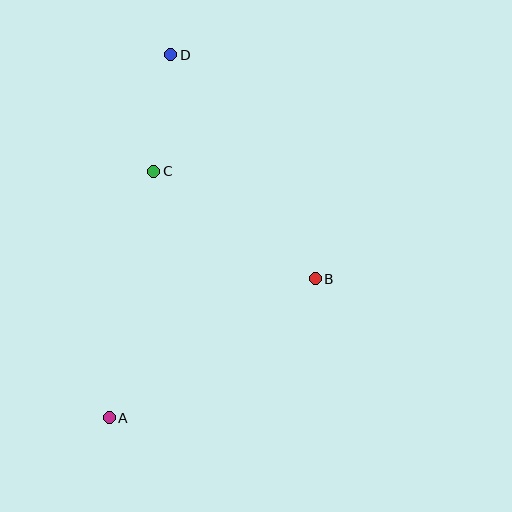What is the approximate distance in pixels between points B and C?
The distance between B and C is approximately 194 pixels.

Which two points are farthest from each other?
Points A and D are farthest from each other.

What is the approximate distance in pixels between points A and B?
The distance between A and B is approximately 249 pixels.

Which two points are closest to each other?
Points C and D are closest to each other.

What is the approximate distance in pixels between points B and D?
The distance between B and D is approximately 266 pixels.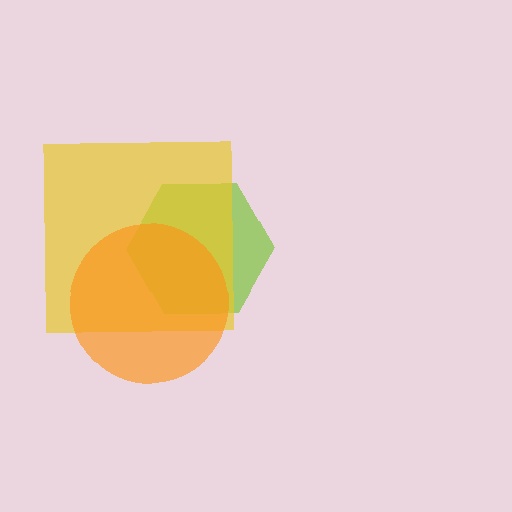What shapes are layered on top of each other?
The layered shapes are: a lime hexagon, a yellow square, an orange circle.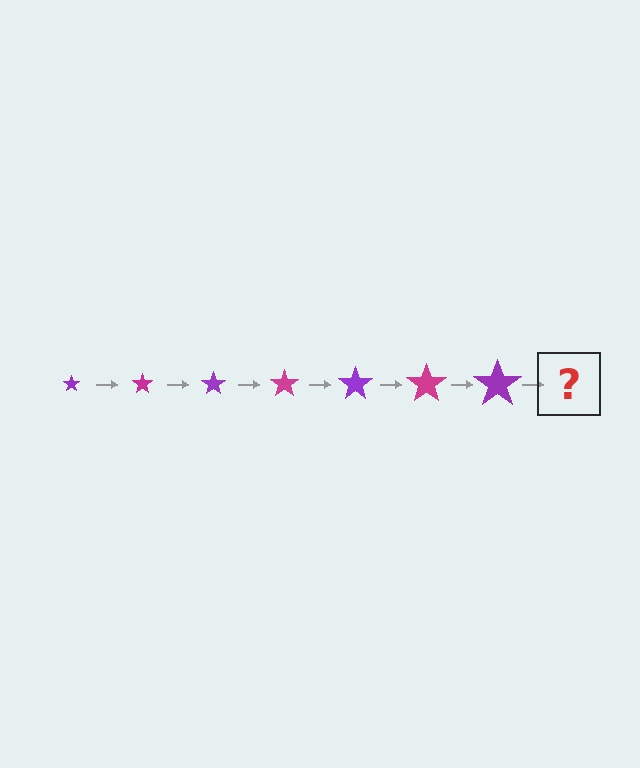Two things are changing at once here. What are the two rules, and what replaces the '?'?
The two rules are that the star grows larger each step and the color cycles through purple and magenta. The '?' should be a magenta star, larger than the previous one.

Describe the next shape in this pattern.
It should be a magenta star, larger than the previous one.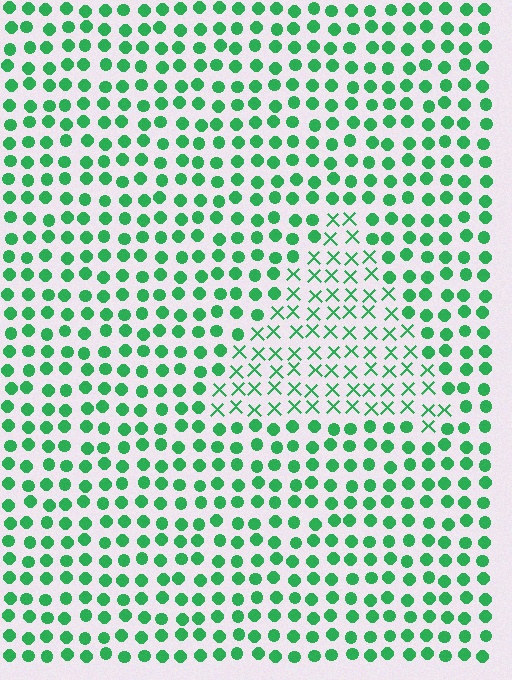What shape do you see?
I see a triangle.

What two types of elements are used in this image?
The image uses X marks inside the triangle region and circles outside it.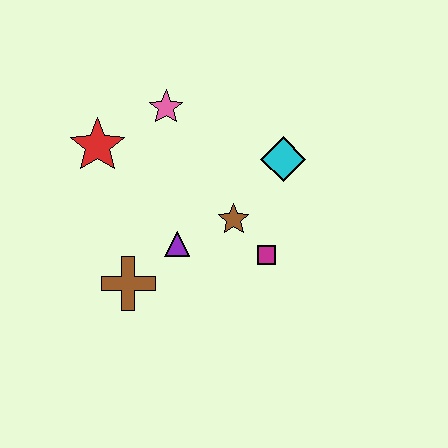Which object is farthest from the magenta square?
The red star is farthest from the magenta square.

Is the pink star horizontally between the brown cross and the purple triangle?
Yes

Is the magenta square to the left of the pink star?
No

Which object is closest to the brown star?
The magenta square is closest to the brown star.